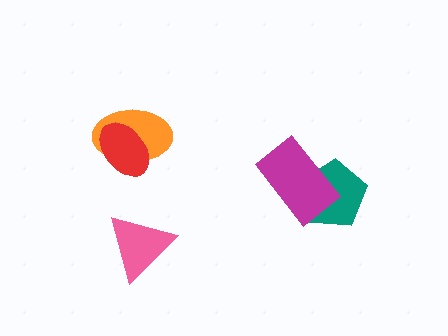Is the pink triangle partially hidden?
No, no other shape covers it.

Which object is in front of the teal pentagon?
The magenta rectangle is in front of the teal pentagon.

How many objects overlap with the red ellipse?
1 object overlaps with the red ellipse.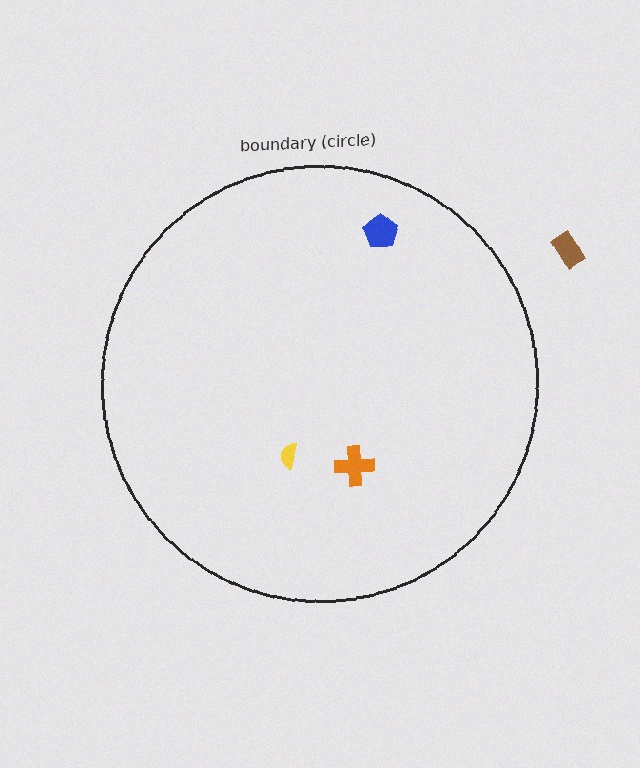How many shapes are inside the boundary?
3 inside, 1 outside.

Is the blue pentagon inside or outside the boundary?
Inside.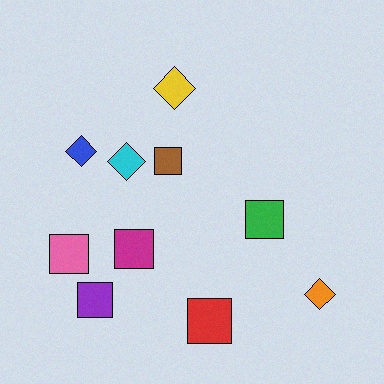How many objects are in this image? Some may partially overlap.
There are 10 objects.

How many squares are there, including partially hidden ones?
There are 6 squares.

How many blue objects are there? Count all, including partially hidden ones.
There is 1 blue object.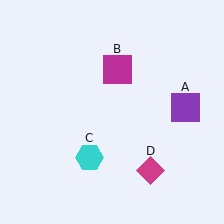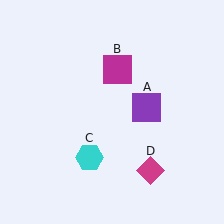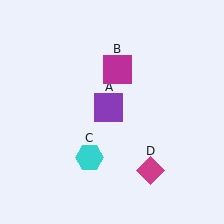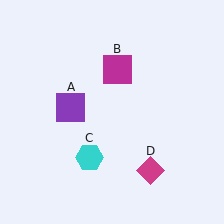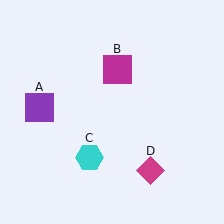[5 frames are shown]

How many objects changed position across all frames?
1 object changed position: purple square (object A).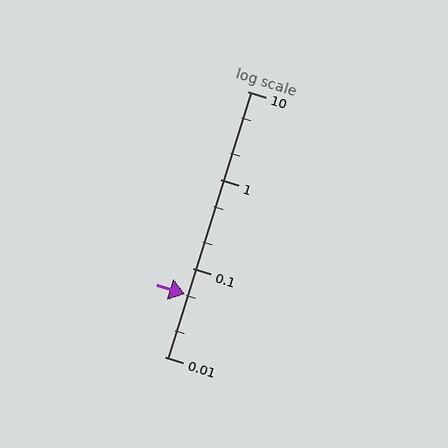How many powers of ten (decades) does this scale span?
The scale spans 3 decades, from 0.01 to 10.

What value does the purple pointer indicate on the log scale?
The pointer indicates approximately 0.051.